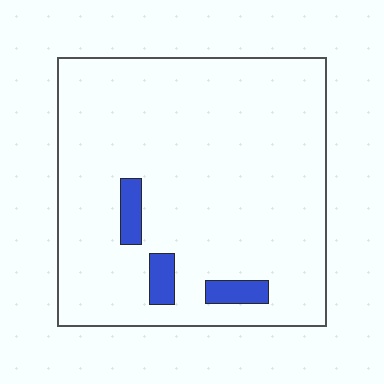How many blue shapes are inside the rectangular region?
3.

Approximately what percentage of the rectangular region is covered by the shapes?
Approximately 5%.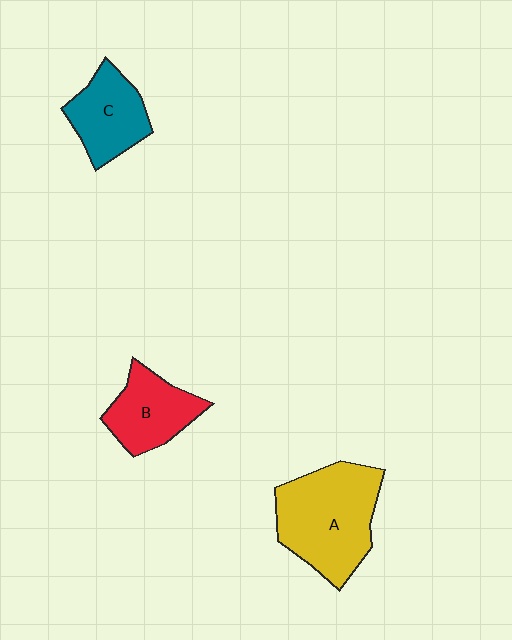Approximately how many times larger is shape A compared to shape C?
Approximately 1.7 times.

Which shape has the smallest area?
Shape B (red).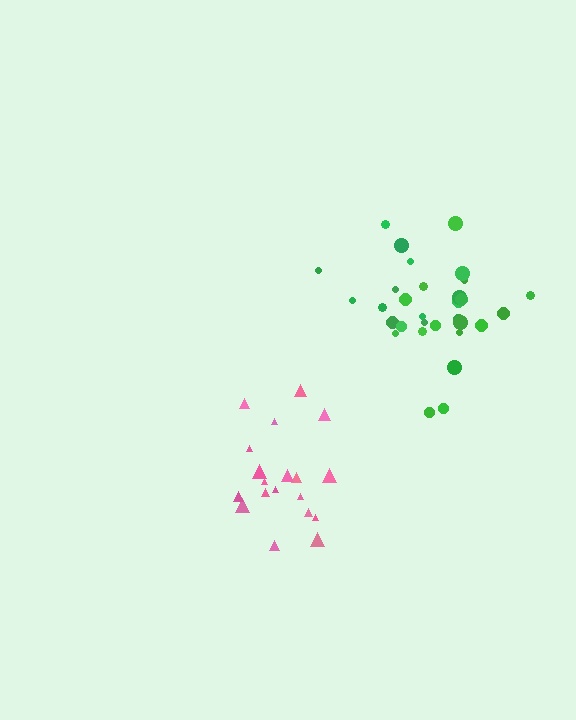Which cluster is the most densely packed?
Green.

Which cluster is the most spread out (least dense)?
Pink.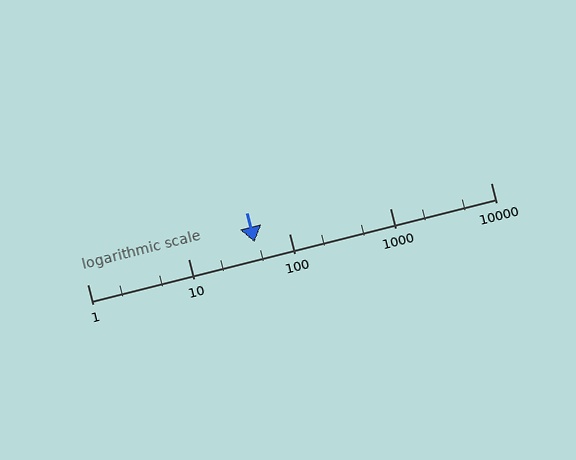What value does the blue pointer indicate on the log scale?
The pointer indicates approximately 46.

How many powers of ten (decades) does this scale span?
The scale spans 4 decades, from 1 to 10000.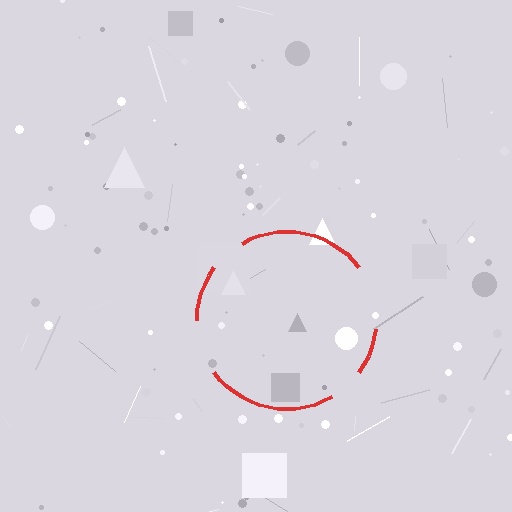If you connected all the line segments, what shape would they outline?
They would outline a circle.